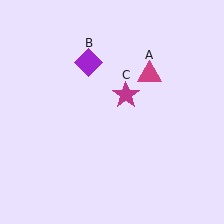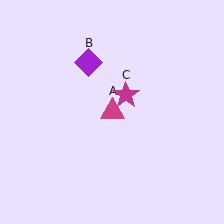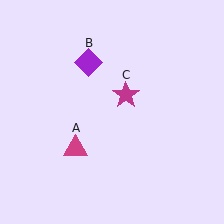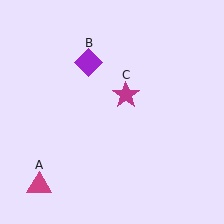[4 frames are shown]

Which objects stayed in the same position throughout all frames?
Purple diamond (object B) and magenta star (object C) remained stationary.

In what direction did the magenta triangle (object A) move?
The magenta triangle (object A) moved down and to the left.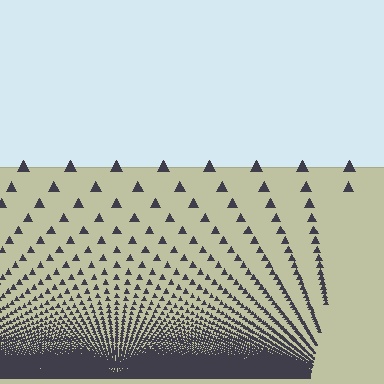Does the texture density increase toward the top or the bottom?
Density increases toward the bottom.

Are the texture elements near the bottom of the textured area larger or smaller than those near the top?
Smaller. The gradient is inverted — elements near the bottom are smaller and denser.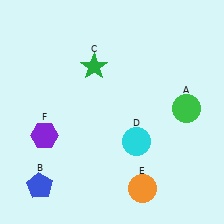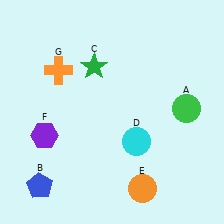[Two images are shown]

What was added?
An orange cross (G) was added in Image 2.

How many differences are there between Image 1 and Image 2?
There is 1 difference between the two images.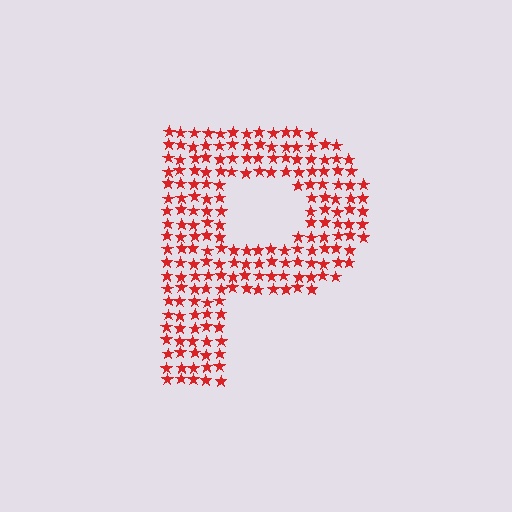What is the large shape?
The large shape is the letter P.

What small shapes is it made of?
It is made of small stars.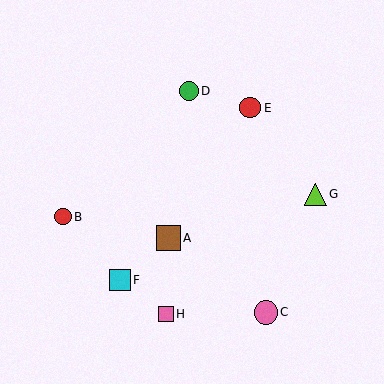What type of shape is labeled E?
Shape E is a red circle.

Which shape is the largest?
The brown square (labeled A) is the largest.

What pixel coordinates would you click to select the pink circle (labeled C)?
Click at (266, 312) to select the pink circle C.